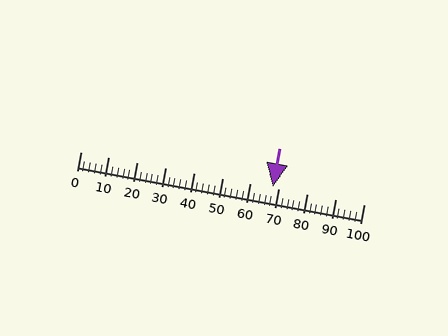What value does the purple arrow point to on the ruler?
The purple arrow points to approximately 68.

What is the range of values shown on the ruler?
The ruler shows values from 0 to 100.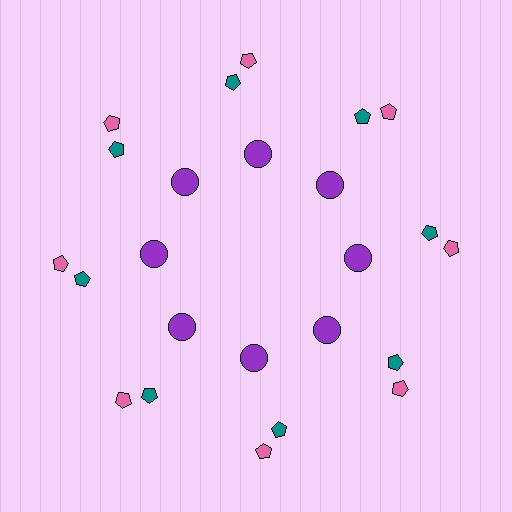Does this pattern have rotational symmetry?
Yes, this pattern has 8-fold rotational symmetry. It looks the same after rotating 45 degrees around the center.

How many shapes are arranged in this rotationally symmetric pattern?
There are 24 shapes, arranged in 8 groups of 3.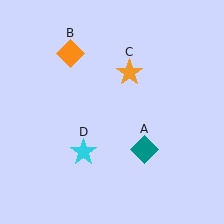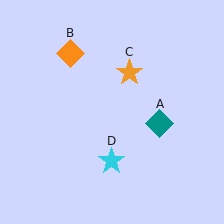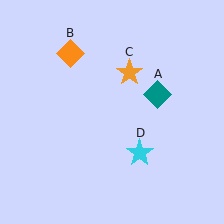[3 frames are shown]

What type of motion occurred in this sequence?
The teal diamond (object A), cyan star (object D) rotated counterclockwise around the center of the scene.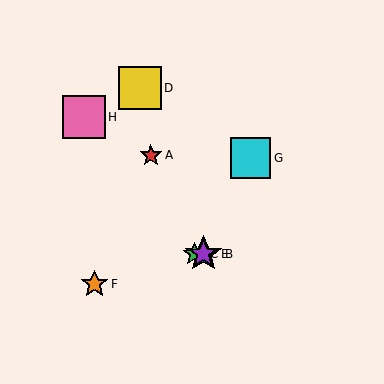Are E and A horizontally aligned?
No, E is at y≈254 and A is at y≈155.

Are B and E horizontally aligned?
Yes, both are at y≈254.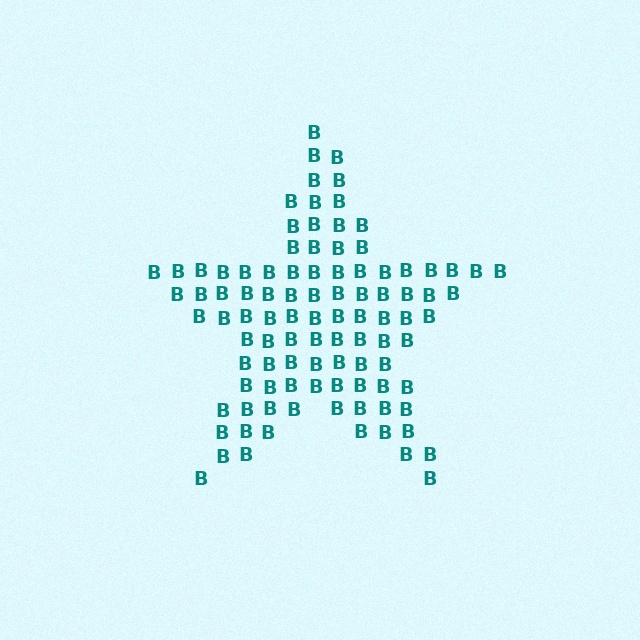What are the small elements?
The small elements are letter B's.